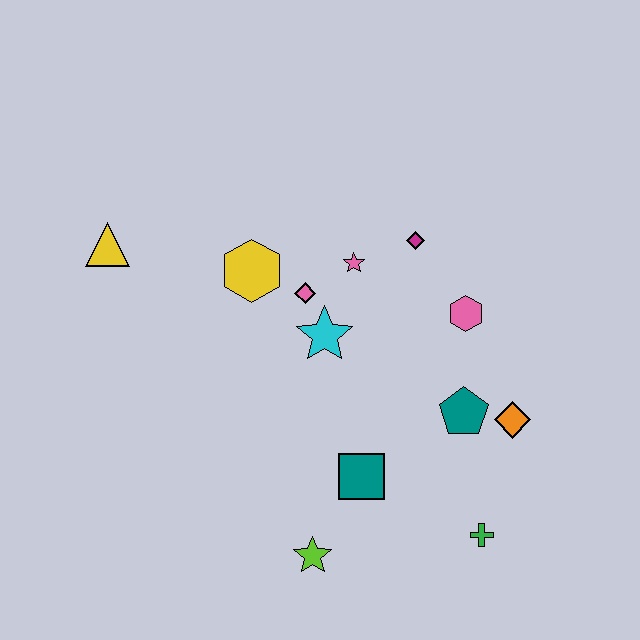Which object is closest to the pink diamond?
The cyan star is closest to the pink diamond.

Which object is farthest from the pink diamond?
The green cross is farthest from the pink diamond.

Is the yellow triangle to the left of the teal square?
Yes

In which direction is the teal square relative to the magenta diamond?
The teal square is below the magenta diamond.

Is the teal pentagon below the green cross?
No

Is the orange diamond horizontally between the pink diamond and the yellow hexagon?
No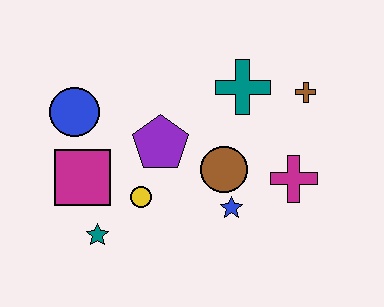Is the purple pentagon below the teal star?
No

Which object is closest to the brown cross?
The teal cross is closest to the brown cross.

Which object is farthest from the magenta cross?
The blue circle is farthest from the magenta cross.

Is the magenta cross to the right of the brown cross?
No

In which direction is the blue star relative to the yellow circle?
The blue star is to the right of the yellow circle.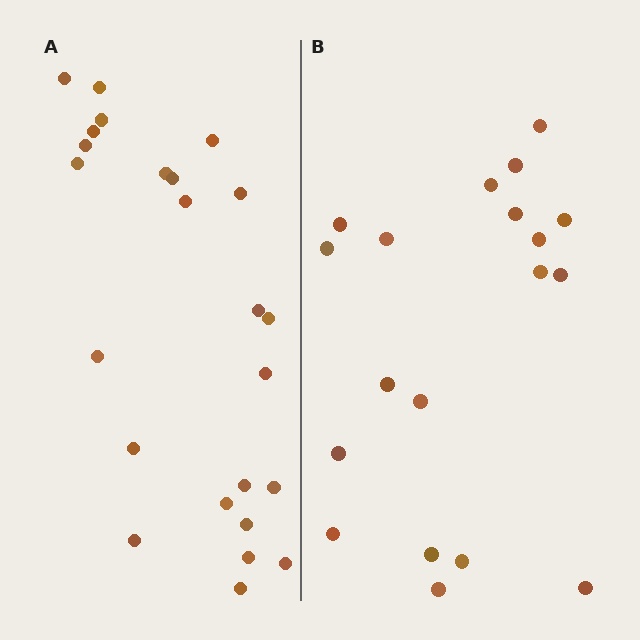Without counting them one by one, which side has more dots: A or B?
Region A (the left region) has more dots.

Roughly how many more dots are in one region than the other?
Region A has about 5 more dots than region B.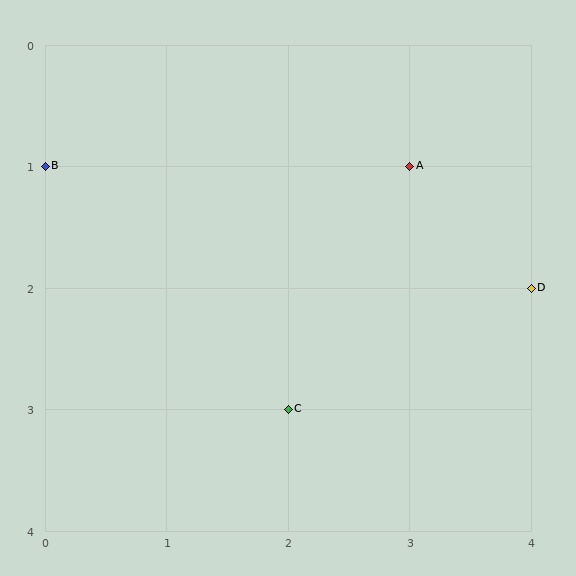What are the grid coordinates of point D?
Point D is at grid coordinates (4, 2).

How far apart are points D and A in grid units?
Points D and A are 1 column and 1 row apart (about 1.4 grid units diagonally).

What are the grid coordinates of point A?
Point A is at grid coordinates (3, 1).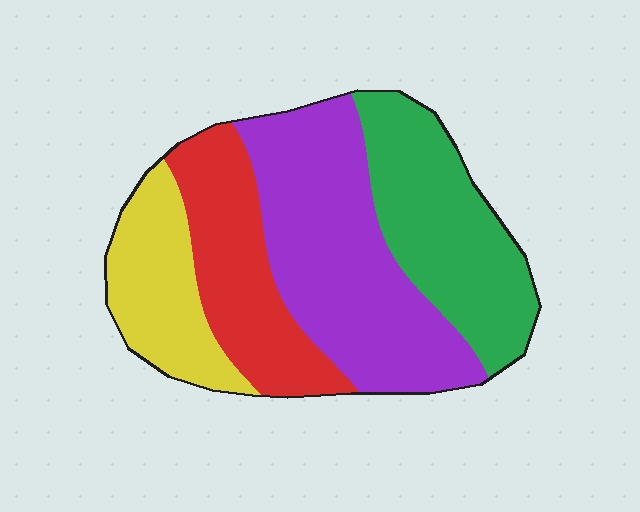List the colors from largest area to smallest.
From largest to smallest: purple, green, red, yellow.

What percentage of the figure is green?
Green takes up about one quarter (1/4) of the figure.